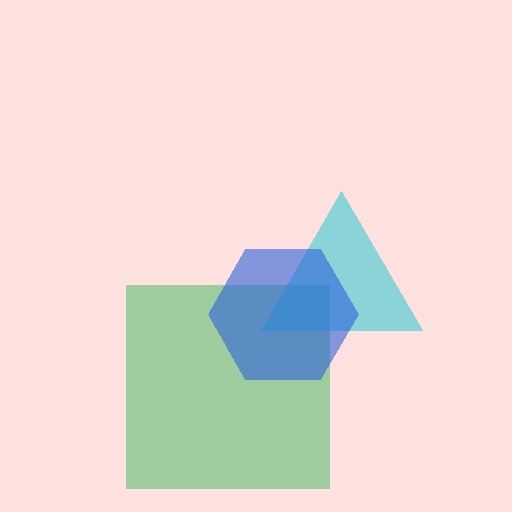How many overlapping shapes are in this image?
There are 3 overlapping shapes in the image.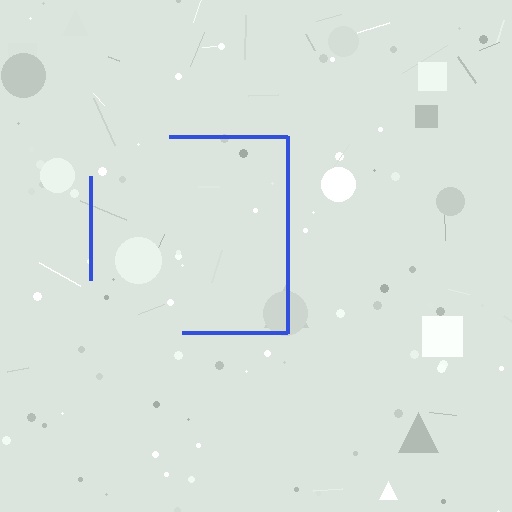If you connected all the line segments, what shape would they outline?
They would outline a square.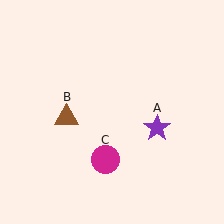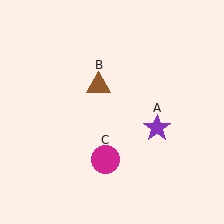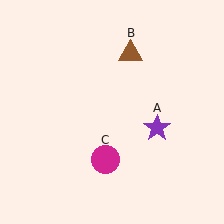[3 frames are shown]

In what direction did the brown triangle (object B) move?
The brown triangle (object B) moved up and to the right.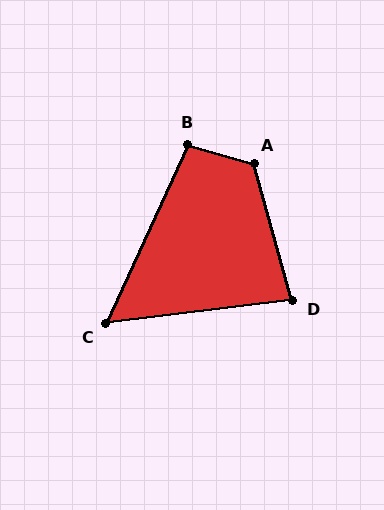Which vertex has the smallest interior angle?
C, at approximately 58 degrees.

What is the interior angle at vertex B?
Approximately 99 degrees (obtuse).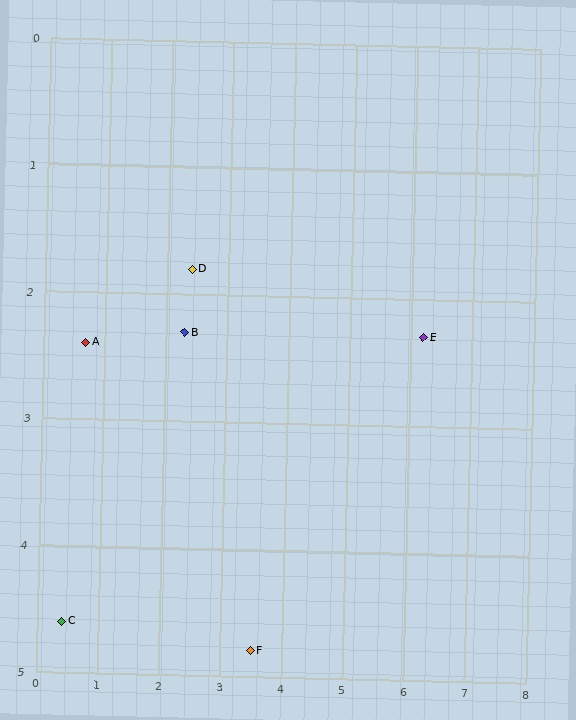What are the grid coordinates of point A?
Point A is at approximately (0.7, 2.4).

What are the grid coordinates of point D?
Point D is at approximately (2.4, 1.8).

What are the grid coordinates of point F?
Point F is at approximately (3.5, 4.8).